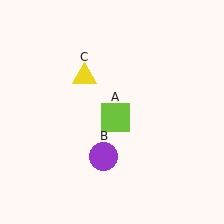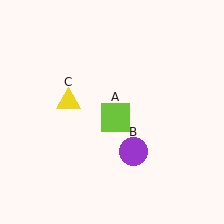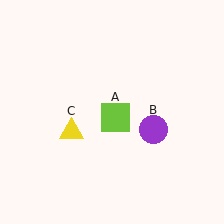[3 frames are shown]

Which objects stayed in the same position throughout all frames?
Lime square (object A) remained stationary.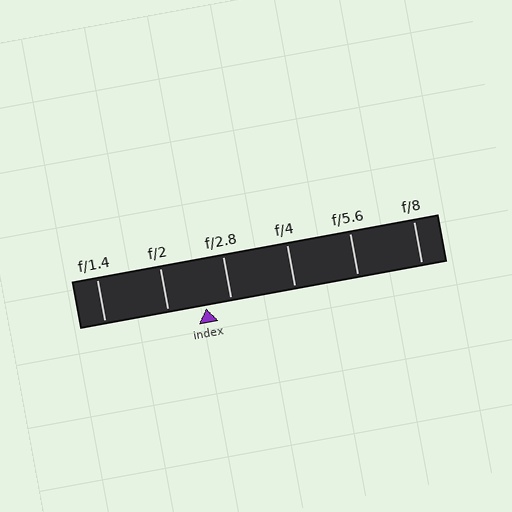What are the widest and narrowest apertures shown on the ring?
The widest aperture shown is f/1.4 and the narrowest is f/8.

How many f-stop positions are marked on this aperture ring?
There are 6 f-stop positions marked.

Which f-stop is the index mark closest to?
The index mark is closest to f/2.8.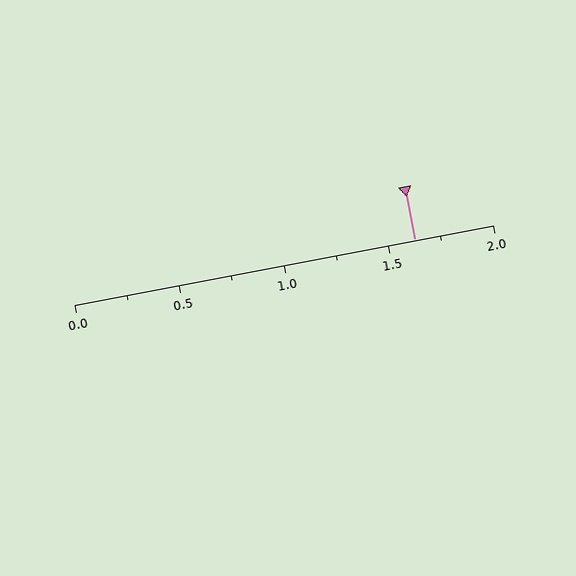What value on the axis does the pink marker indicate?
The marker indicates approximately 1.62.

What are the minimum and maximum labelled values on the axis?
The axis runs from 0.0 to 2.0.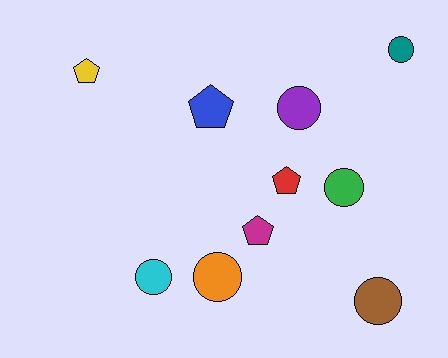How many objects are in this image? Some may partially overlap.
There are 10 objects.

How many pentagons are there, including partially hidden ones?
There are 4 pentagons.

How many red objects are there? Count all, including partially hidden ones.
There is 1 red object.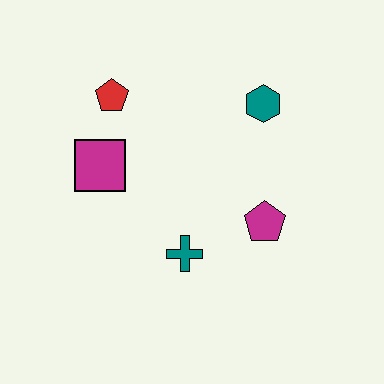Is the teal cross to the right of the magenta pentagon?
No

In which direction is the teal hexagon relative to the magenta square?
The teal hexagon is to the right of the magenta square.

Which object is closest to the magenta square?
The red pentagon is closest to the magenta square.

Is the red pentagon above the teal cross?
Yes